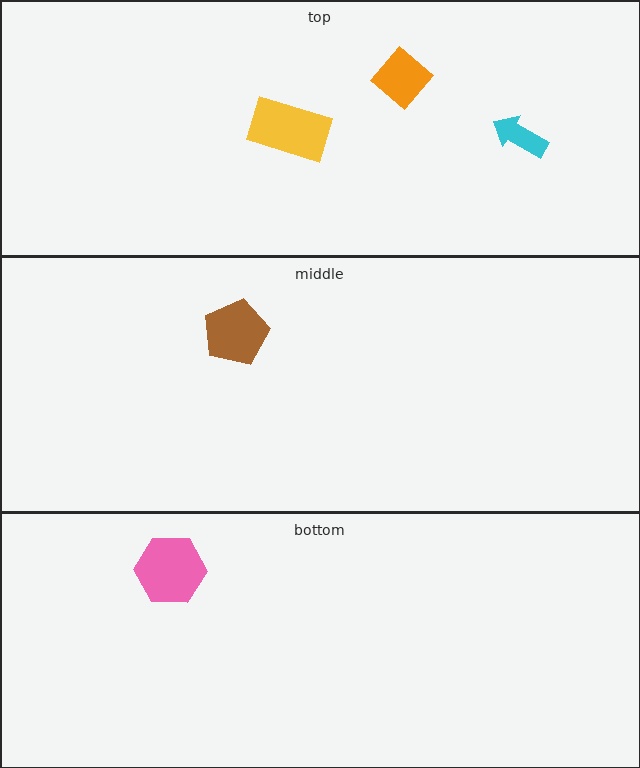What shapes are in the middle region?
The brown pentagon.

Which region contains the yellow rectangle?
The top region.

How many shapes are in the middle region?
1.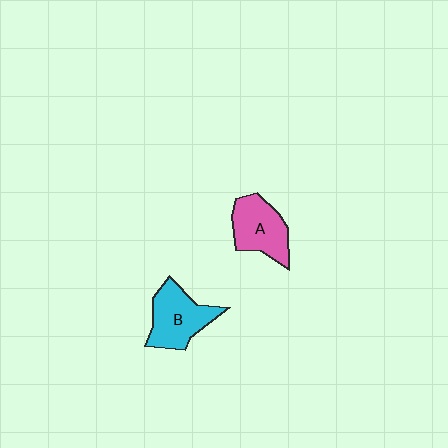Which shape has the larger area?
Shape B (cyan).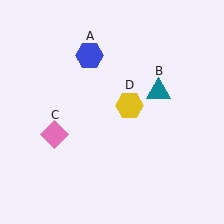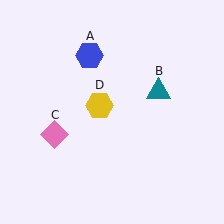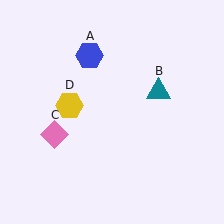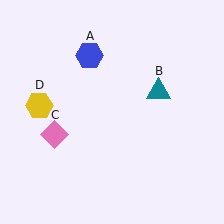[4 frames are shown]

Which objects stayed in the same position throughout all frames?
Blue hexagon (object A) and teal triangle (object B) and pink diamond (object C) remained stationary.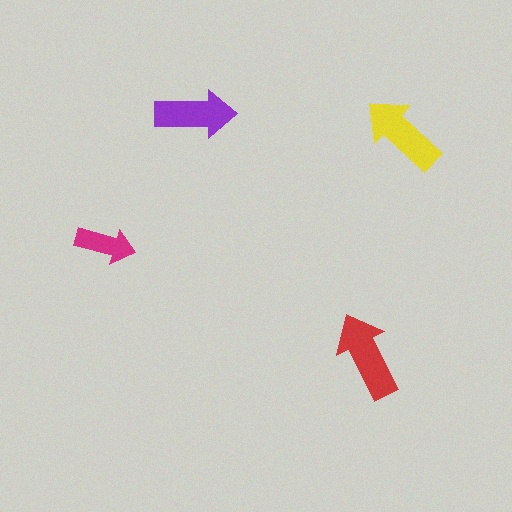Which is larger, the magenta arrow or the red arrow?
The red one.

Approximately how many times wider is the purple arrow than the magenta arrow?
About 1.5 times wider.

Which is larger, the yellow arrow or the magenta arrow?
The yellow one.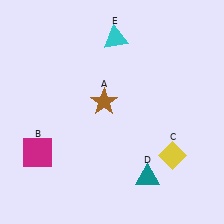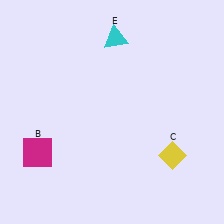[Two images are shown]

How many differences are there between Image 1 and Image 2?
There are 2 differences between the two images.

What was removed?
The brown star (A), the teal triangle (D) were removed in Image 2.